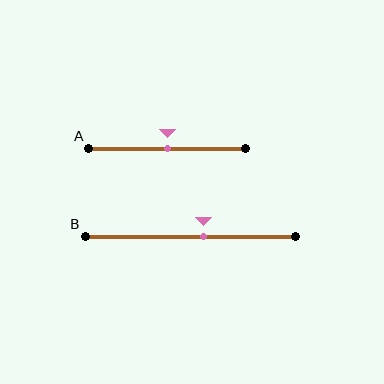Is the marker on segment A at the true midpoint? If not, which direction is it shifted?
Yes, the marker on segment A is at the true midpoint.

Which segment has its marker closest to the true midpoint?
Segment A has its marker closest to the true midpoint.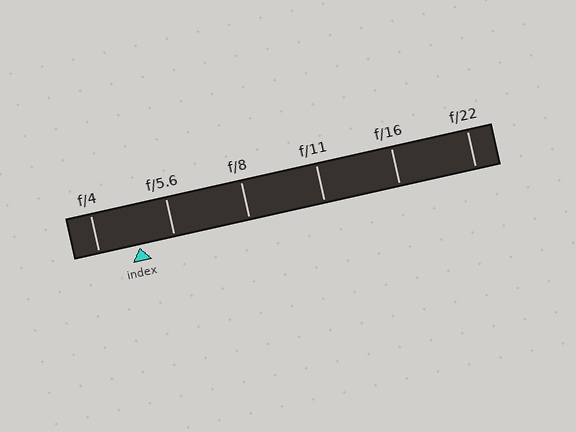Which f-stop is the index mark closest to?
The index mark is closest to f/5.6.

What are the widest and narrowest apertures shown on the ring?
The widest aperture shown is f/4 and the narrowest is f/22.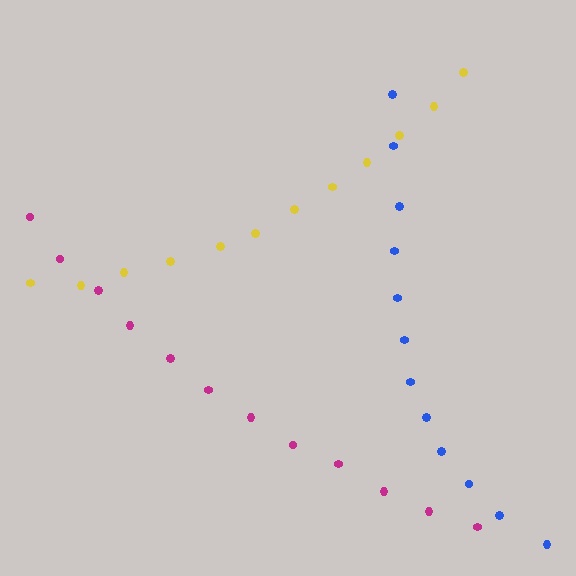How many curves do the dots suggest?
There are 3 distinct paths.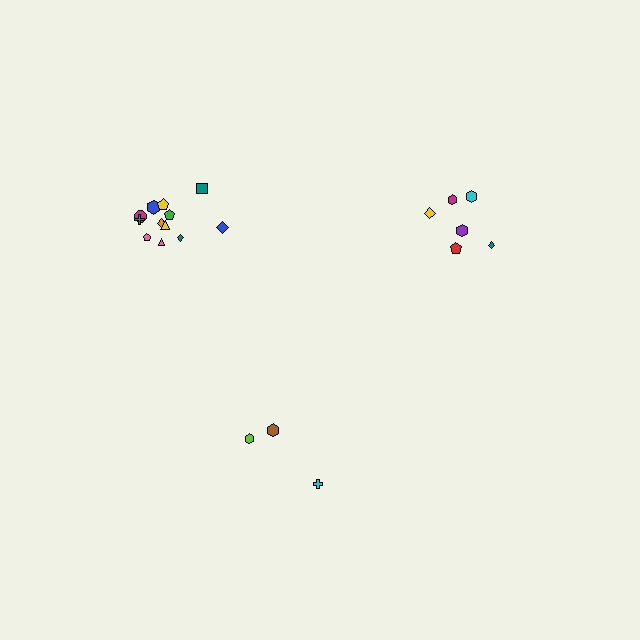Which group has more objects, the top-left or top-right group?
The top-left group.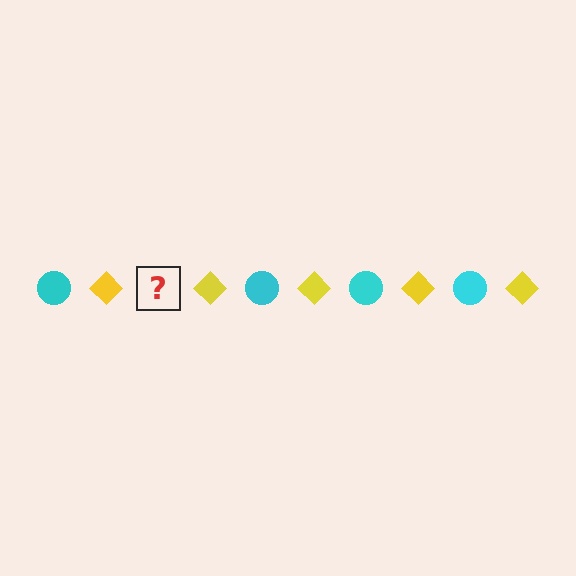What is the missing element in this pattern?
The missing element is a cyan circle.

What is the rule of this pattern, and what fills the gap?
The rule is that the pattern alternates between cyan circle and yellow diamond. The gap should be filled with a cyan circle.